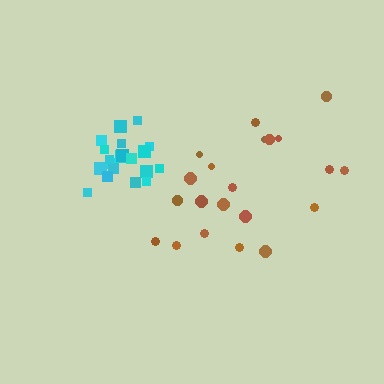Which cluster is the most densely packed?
Cyan.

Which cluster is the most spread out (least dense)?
Brown.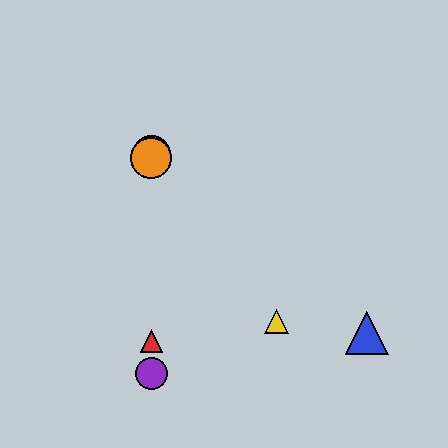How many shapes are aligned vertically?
4 shapes (the red triangle, the green circle, the purple circle, the orange circle) are aligned vertically.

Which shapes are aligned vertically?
The red triangle, the green circle, the purple circle, the orange circle are aligned vertically.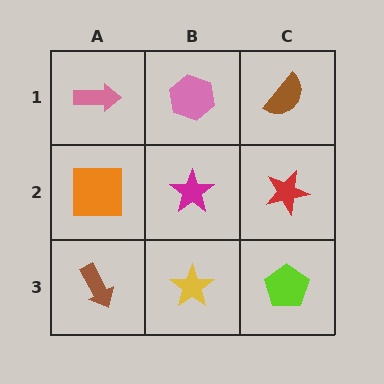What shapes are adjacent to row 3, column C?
A red star (row 2, column C), a yellow star (row 3, column B).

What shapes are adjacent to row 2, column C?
A brown semicircle (row 1, column C), a lime pentagon (row 3, column C), a magenta star (row 2, column B).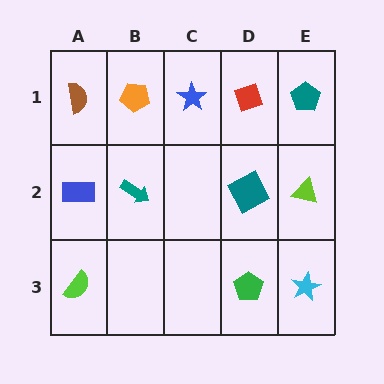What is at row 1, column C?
A blue star.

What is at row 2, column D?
A teal square.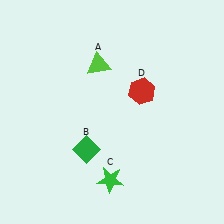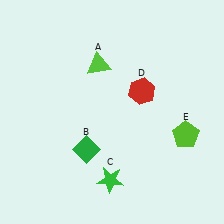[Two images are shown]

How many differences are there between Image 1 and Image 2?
There is 1 difference between the two images.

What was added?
A lime pentagon (E) was added in Image 2.